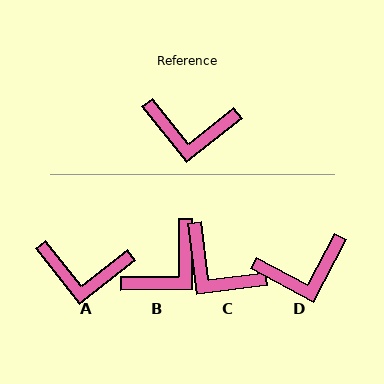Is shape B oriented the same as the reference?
No, it is off by about 52 degrees.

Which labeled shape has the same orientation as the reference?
A.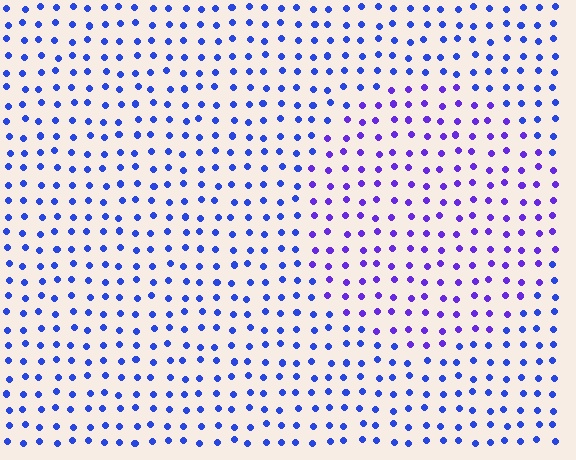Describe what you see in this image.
The image is filled with small blue elements in a uniform arrangement. A circle-shaped region is visible where the elements are tinted to a slightly different hue, forming a subtle color boundary.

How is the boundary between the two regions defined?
The boundary is defined purely by a slight shift in hue (about 30 degrees). Spacing, size, and orientation are identical on both sides.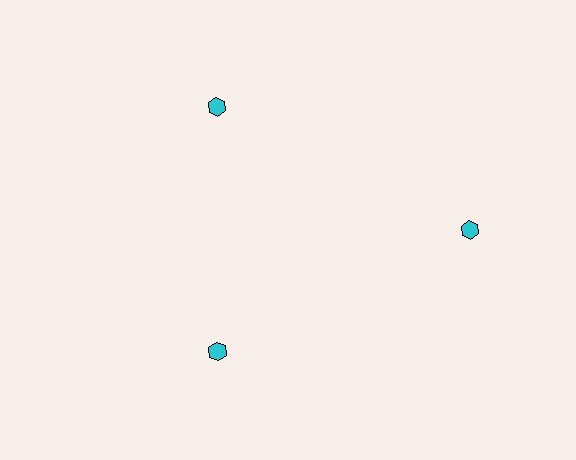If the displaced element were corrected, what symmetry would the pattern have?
It would have 3-fold rotational symmetry — the pattern would map onto itself every 120 degrees.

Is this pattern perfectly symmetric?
No. The 3 cyan hexagons are arranged in a ring, but one element near the 3 o'clock position is pushed outward from the center, breaking the 3-fold rotational symmetry.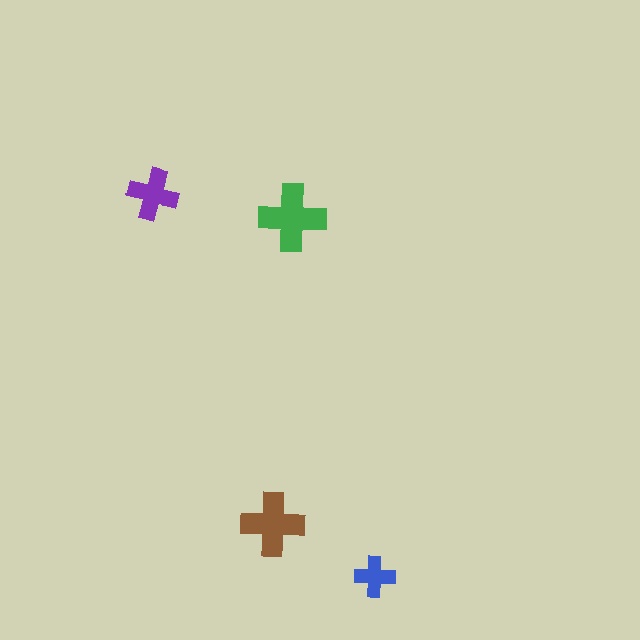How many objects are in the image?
There are 4 objects in the image.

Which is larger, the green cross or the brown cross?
The green one.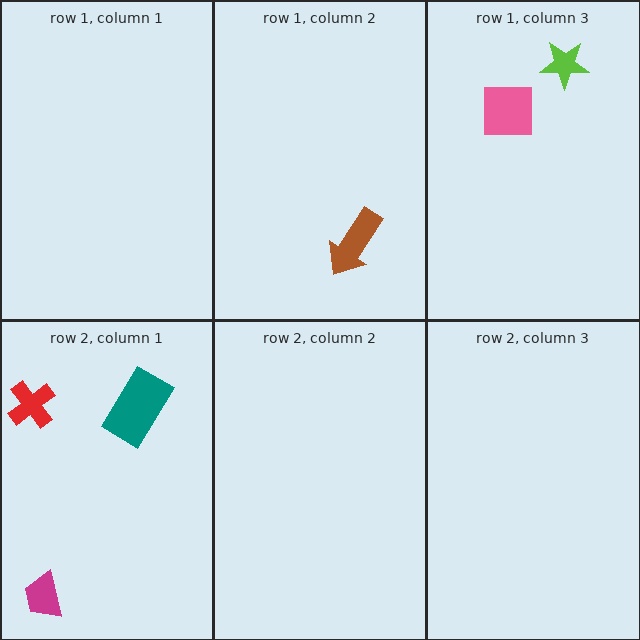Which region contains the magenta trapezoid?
The row 2, column 1 region.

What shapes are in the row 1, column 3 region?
The pink square, the lime star.